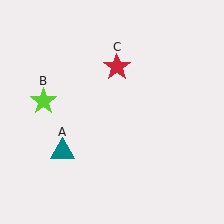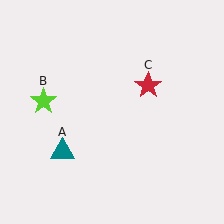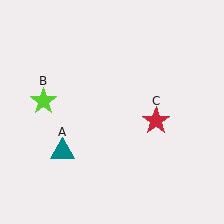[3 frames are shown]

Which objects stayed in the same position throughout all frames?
Teal triangle (object A) and lime star (object B) remained stationary.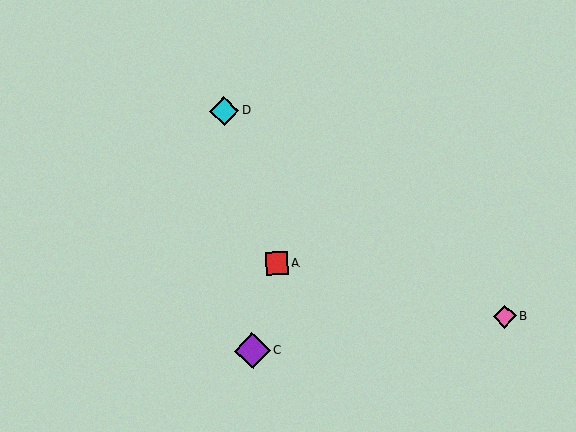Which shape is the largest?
The purple diamond (labeled C) is the largest.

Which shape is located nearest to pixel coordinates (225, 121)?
The cyan diamond (labeled D) at (224, 111) is nearest to that location.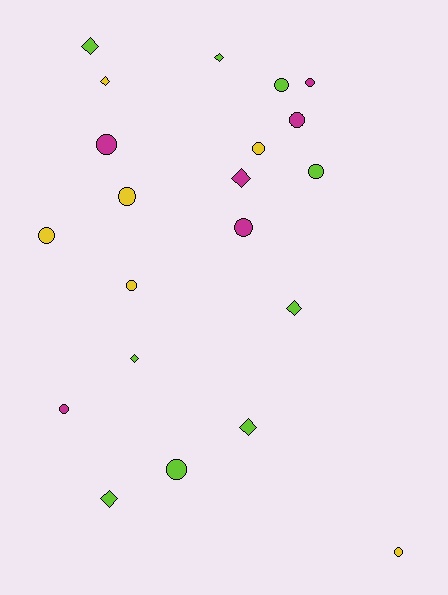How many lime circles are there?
There are 3 lime circles.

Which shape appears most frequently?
Circle, with 13 objects.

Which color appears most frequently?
Lime, with 9 objects.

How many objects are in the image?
There are 21 objects.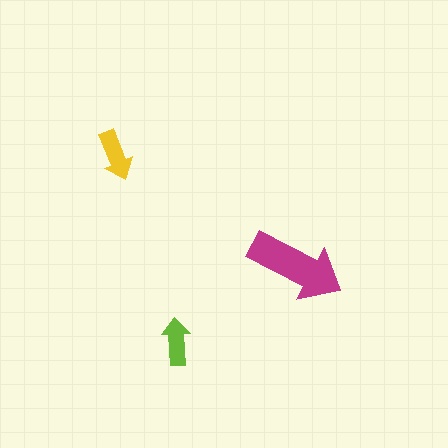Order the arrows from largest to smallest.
the magenta one, the yellow one, the lime one.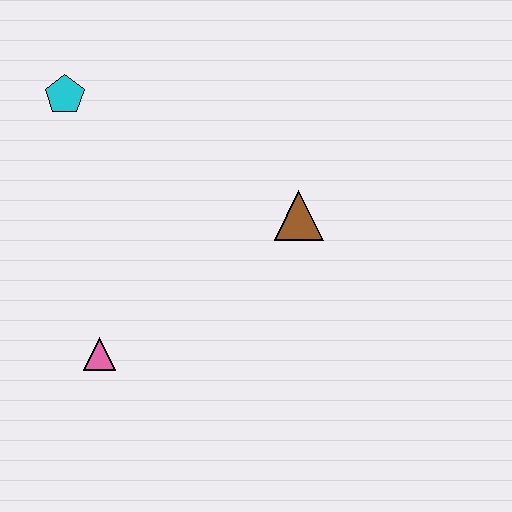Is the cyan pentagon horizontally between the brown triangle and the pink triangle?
No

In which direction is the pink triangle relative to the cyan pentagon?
The pink triangle is below the cyan pentagon.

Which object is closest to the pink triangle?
The brown triangle is closest to the pink triangle.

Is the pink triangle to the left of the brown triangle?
Yes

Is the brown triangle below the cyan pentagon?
Yes